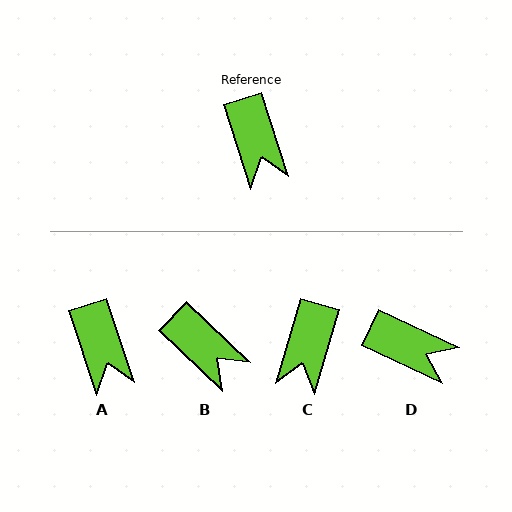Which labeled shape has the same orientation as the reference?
A.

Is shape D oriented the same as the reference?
No, it is off by about 46 degrees.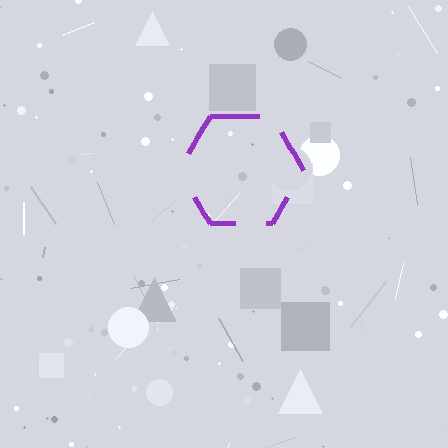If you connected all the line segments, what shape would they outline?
They would outline a hexagon.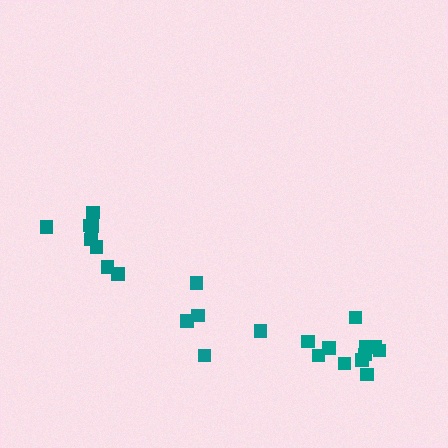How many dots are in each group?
Group 1: 5 dots, Group 2: 8 dots, Group 3: 11 dots (24 total).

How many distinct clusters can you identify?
There are 3 distinct clusters.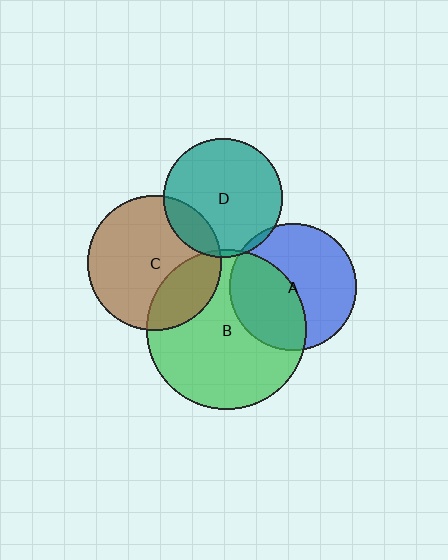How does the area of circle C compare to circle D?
Approximately 1.3 times.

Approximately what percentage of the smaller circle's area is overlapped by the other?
Approximately 5%.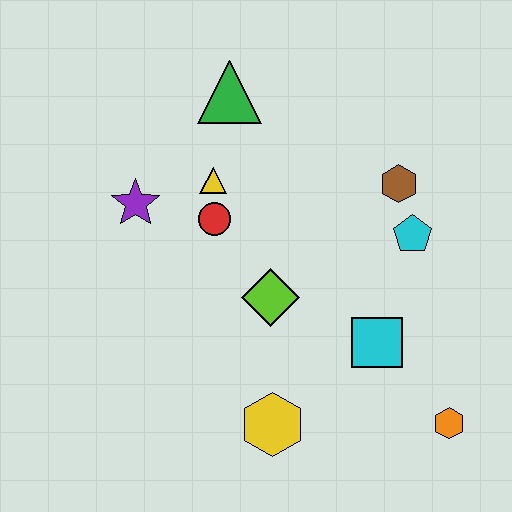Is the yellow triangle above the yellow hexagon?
Yes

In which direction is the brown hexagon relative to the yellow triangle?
The brown hexagon is to the right of the yellow triangle.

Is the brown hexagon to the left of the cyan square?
No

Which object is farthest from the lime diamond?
The orange hexagon is farthest from the lime diamond.